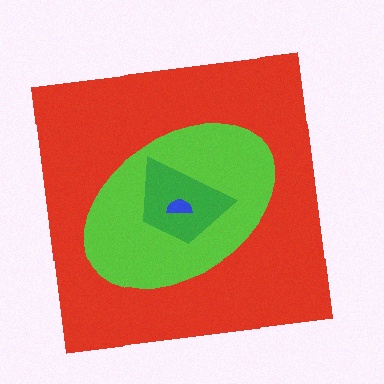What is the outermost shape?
The red square.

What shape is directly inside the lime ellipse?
The green trapezoid.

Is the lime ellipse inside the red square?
Yes.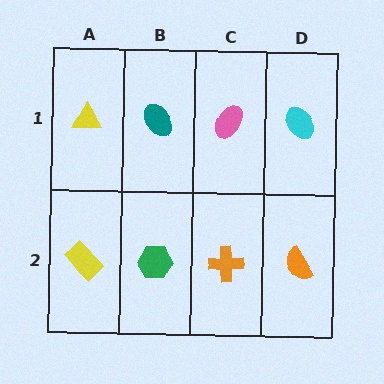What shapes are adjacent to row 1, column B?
A green hexagon (row 2, column B), a yellow triangle (row 1, column A), a pink ellipse (row 1, column C).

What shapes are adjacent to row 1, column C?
An orange cross (row 2, column C), a teal ellipse (row 1, column B), a cyan ellipse (row 1, column D).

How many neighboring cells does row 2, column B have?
3.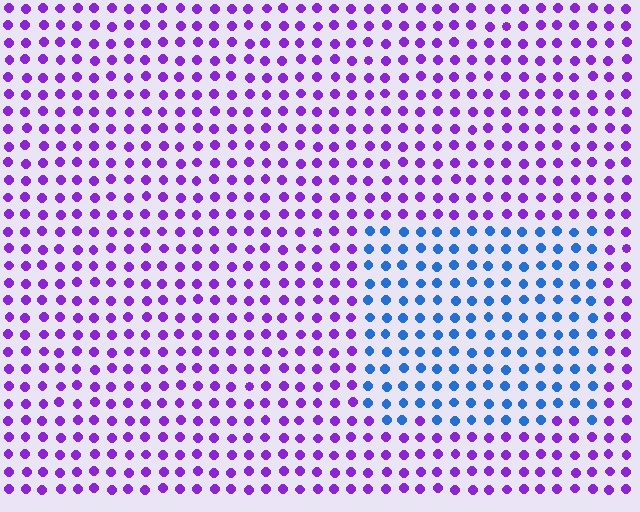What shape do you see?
I see a rectangle.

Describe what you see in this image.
The image is filled with small purple elements in a uniform arrangement. A rectangle-shaped region is visible where the elements are tinted to a slightly different hue, forming a subtle color boundary.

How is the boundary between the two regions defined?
The boundary is defined purely by a slight shift in hue (about 61 degrees). Spacing, size, and orientation are identical on both sides.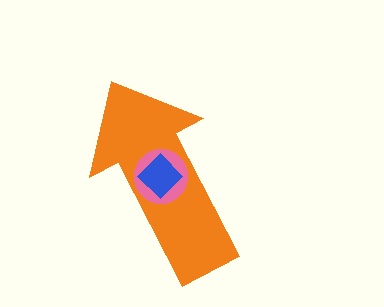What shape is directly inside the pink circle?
The blue diamond.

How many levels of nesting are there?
3.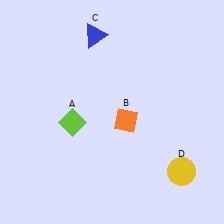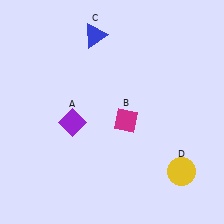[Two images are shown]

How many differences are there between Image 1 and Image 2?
There are 2 differences between the two images.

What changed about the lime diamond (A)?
In Image 1, A is lime. In Image 2, it changed to purple.